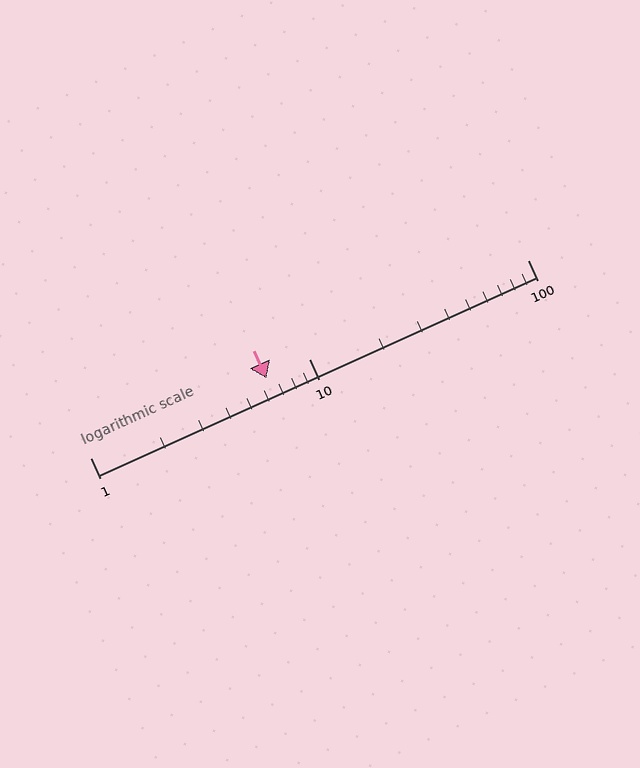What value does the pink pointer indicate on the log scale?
The pointer indicates approximately 6.4.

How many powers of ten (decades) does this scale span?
The scale spans 2 decades, from 1 to 100.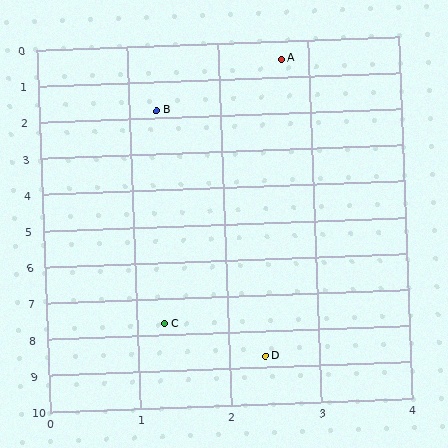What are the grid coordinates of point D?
Point D is at approximately (2.4, 8.7).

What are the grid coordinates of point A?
Point A is at approximately (2.7, 0.5).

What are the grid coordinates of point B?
Point B is at approximately (1.3, 1.8).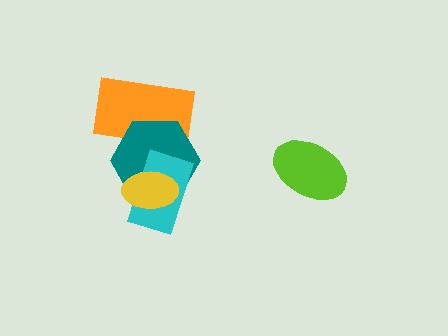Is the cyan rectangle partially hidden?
Yes, it is partially covered by another shape.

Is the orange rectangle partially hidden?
Yes, it is partially covered by another shape.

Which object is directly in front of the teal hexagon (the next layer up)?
The cyan rectangle is directly in front of the teal hexagon.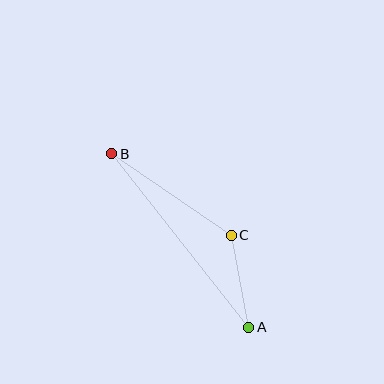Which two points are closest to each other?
Points A and C are closest to each other.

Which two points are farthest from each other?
Points A and B are farthest from each other.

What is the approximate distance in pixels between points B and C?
The distance between B and C is approximately 144 pixels.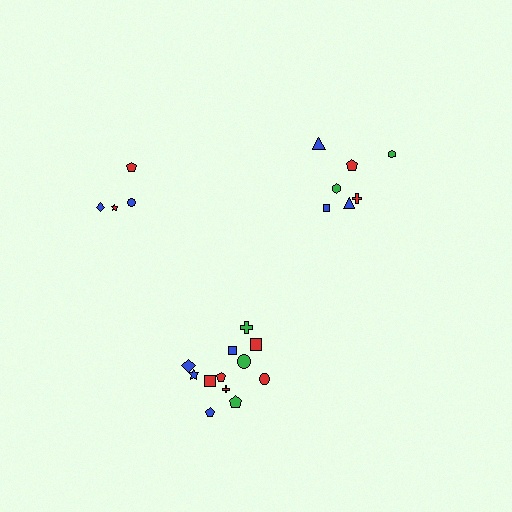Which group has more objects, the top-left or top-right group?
The top-right group.